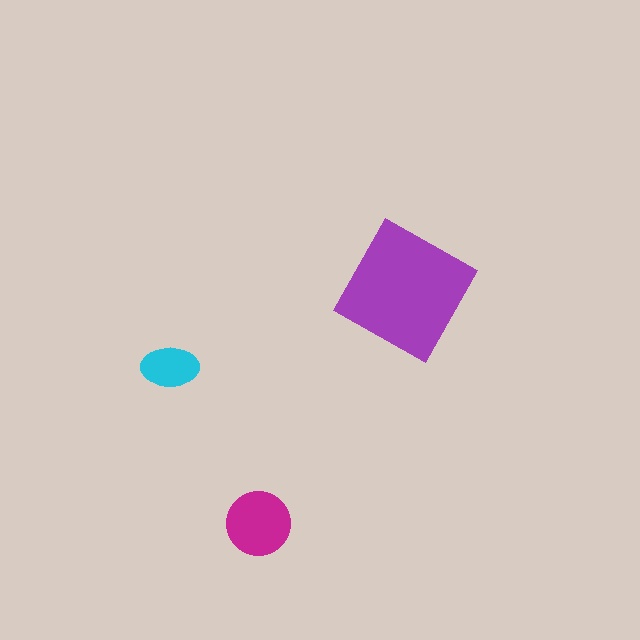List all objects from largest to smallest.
The purple square, the magenta circle, the cyan ellipse.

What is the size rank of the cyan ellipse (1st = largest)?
3rd.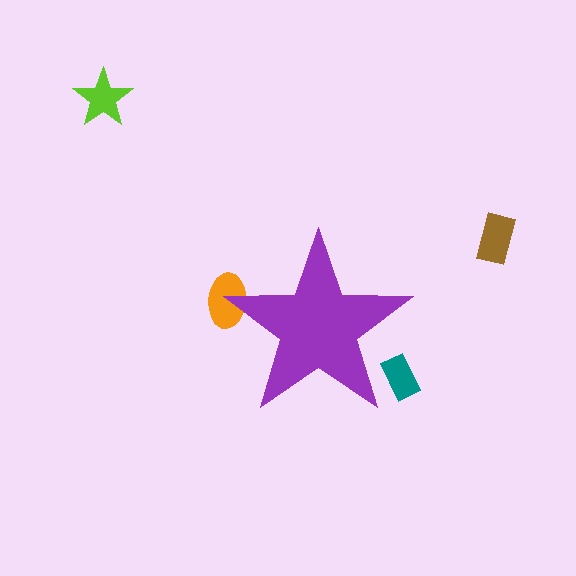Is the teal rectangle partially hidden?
Yes, the teal rectangle is partially hidden behind the purple star.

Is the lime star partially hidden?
No, the lime star is fully visible.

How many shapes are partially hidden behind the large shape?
2 shapes are partially hidden.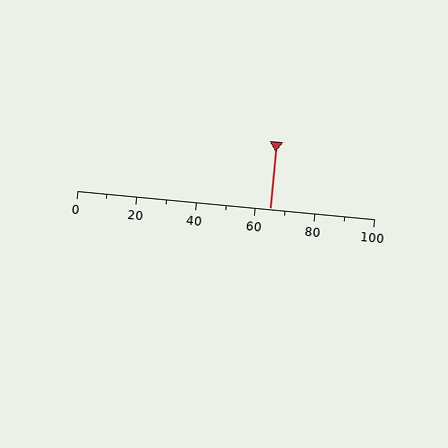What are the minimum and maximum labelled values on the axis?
The axis runs from 0 to 100.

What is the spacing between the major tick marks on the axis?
The major ticks are spaced 20 apart.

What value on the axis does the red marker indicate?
The marker indicates approximately 65.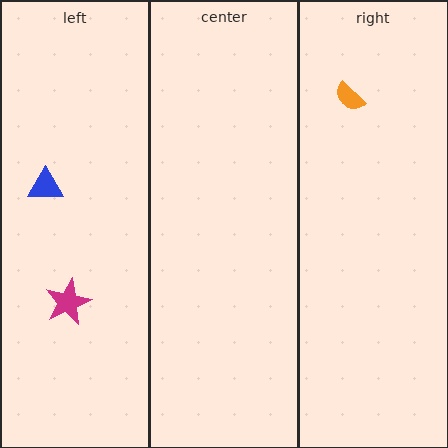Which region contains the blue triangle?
The left region.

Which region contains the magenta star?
The left region.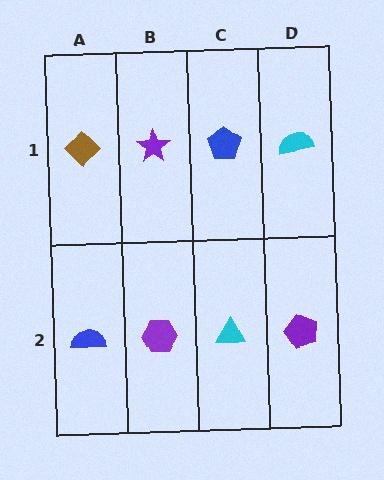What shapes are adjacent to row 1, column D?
A purple pentagon (row 2, column D), a blue pentagon (row 1, column C).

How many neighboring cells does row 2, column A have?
2.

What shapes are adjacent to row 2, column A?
A brown diamond (row 1, column A), a purple hexagon (row 2, column B).